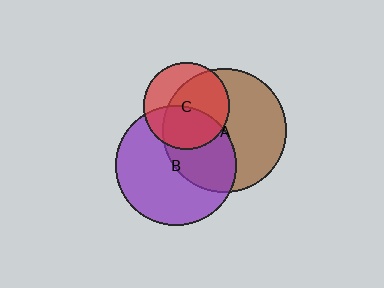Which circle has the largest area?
Circle A (brown).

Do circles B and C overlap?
Yes.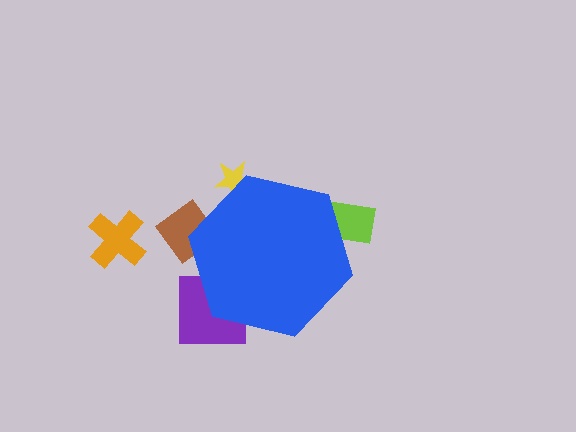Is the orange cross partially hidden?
No, the orange cross is fully visible.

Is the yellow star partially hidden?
Yes, the yellow star is partially hidden behind the blue hexagon.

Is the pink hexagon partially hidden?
Yes, the pink hexagon is partially hidden behind the blue hexagon.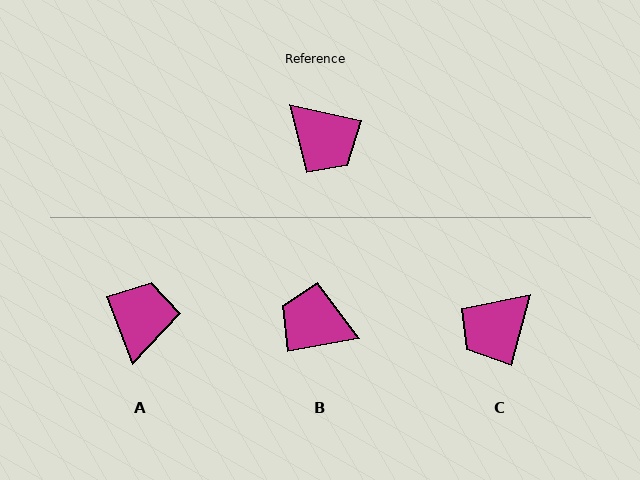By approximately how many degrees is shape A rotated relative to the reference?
Approximately 124 degrees counter-clockwise.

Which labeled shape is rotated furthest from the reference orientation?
B, about 157 degrees away.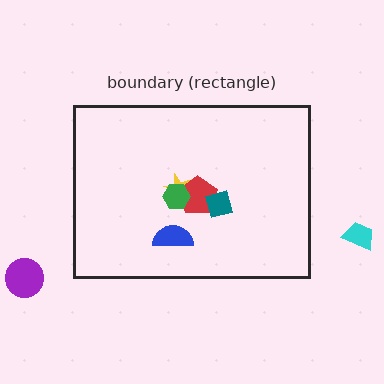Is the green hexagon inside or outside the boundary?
Inside.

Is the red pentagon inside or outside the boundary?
Inside.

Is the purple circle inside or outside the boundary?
Outside.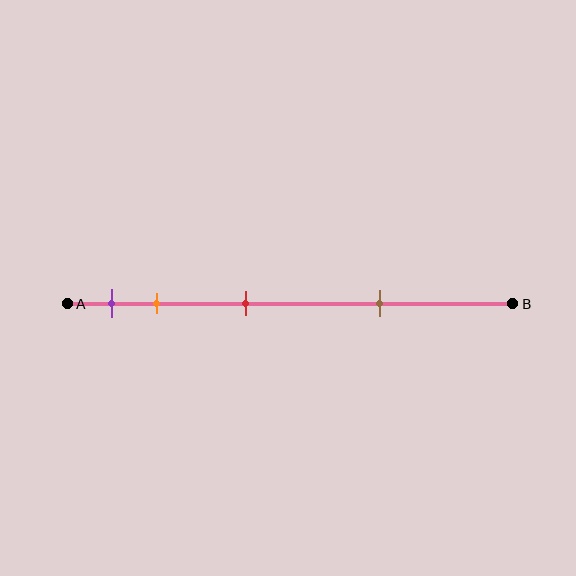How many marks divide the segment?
There are 4 marks dividing the segment.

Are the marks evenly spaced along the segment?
No, the marks are not evenly spaced.